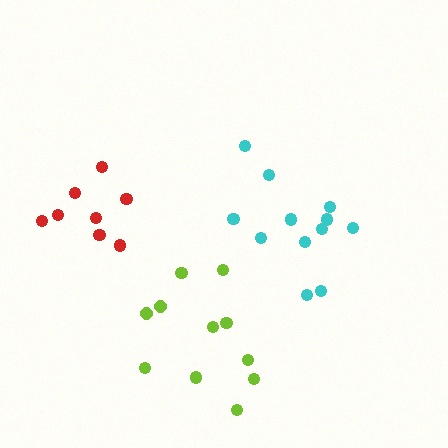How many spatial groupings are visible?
There are 3 spatial groupings.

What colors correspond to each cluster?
The clusters are colored: red, cyan, lime.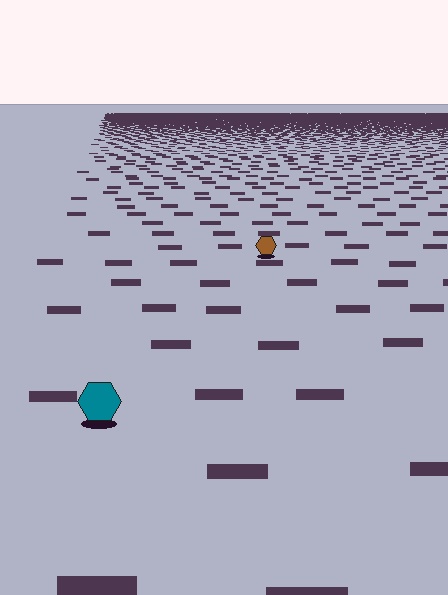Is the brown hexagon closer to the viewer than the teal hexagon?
No. The teal hexagon is closer — you can tell from the texture gradient: the ground texture is coarser near it.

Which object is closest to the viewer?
The teal hexagon is closest. The texture marks near it are larger and more spread out.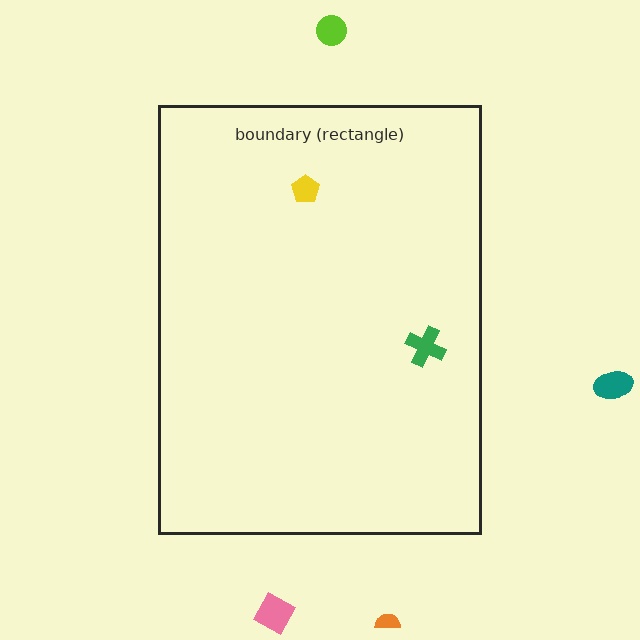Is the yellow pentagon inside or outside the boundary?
Inside.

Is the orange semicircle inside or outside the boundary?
Outside.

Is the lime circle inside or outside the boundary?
Outside.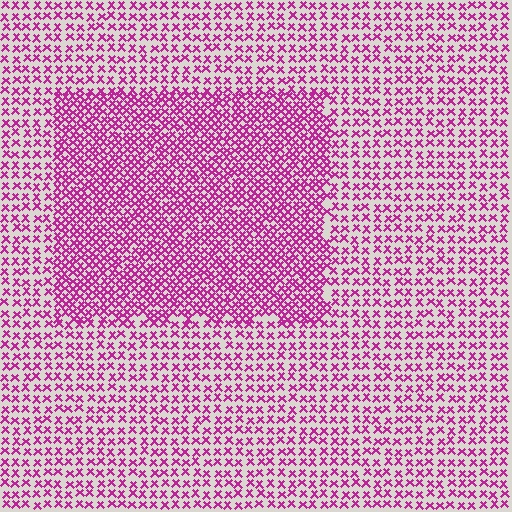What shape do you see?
I see a rectangle.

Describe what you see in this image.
The image contains small magenta elements arranged at two different densities. A rectangle-shaped region is visible where the elements are more densely packed than the surrounding area.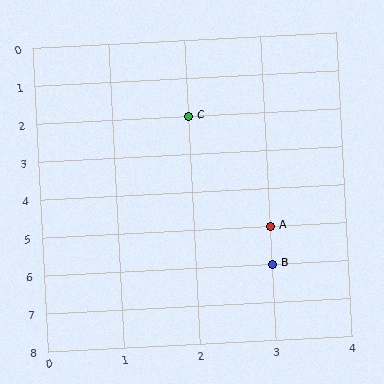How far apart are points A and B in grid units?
Points A and B are 1 row apart.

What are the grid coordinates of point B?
Point B is at grid coordinates (3, 6).